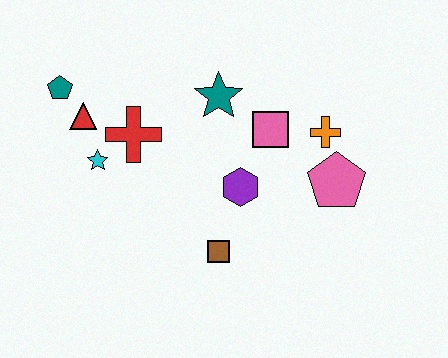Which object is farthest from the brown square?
The teal pentagon is farthest from the brown square.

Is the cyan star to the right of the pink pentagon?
No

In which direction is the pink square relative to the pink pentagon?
The pink square is to the left of the pink pentagon.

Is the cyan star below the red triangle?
Yes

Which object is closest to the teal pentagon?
The red triangle is closest to the teal pentagon.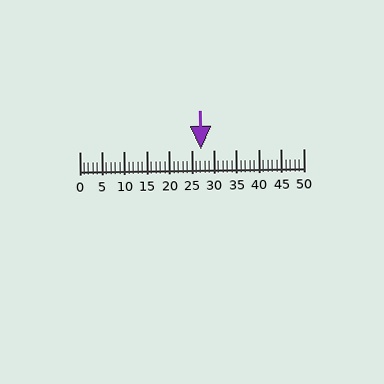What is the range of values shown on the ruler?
The ruler shows values from 0 to 50.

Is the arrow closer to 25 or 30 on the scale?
The arrow is closer to 25.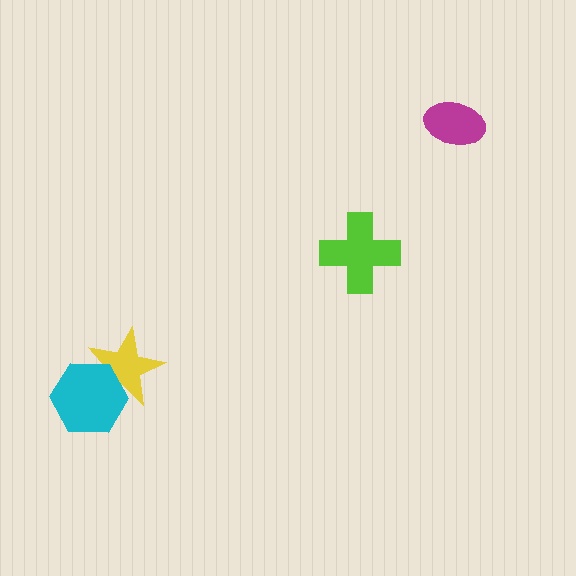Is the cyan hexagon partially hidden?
No, no other shape covers it.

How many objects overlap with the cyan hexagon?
1 object overlaps with the cyan hexagon.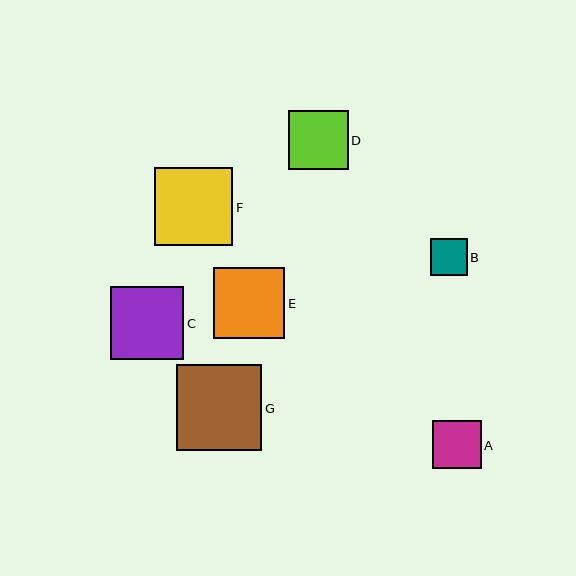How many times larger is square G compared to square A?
Square G is approximately 1.8 times the size of square A.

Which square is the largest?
Square G is the largest with a size of approximately 86 pixels.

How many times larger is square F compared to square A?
Square F is approximately 1.6 times the size of square A.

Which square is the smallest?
Square B is the smallest with a size of approximately 37 pixels.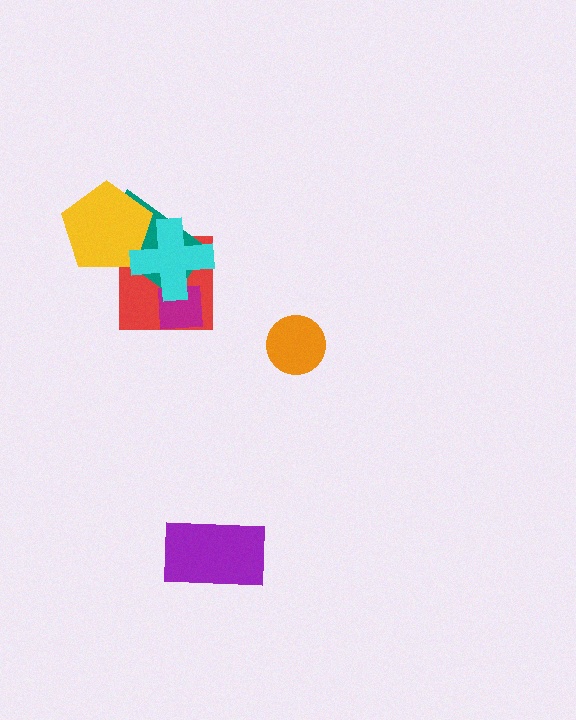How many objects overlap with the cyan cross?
4 objects overlap with the cyan cross.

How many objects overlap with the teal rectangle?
4 objects overlap with the teal rectangle.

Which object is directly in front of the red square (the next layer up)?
The teal rectangle is directly in front of the red square.